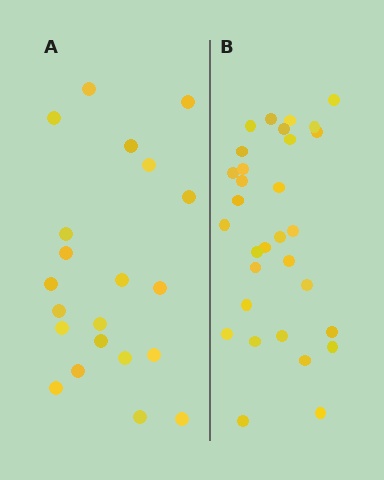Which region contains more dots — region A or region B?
Region B (the right region) has more dots.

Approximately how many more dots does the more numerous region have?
Region B has roughly 10 or so more dots than region A.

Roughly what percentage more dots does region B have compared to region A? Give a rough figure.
About 50% more.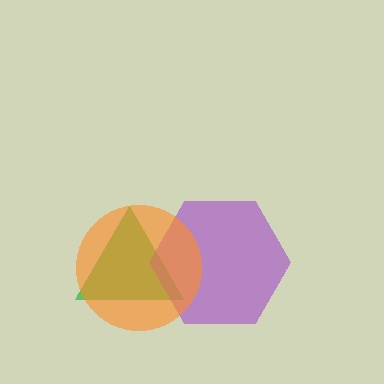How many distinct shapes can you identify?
There are 3 distinct shapes: a green triangle, a purple hexagon, an orange circle.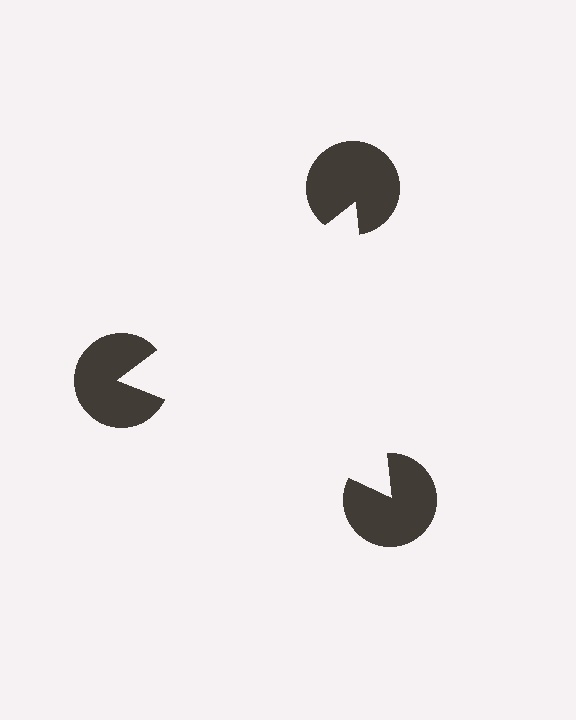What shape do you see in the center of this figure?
An illusory triangle — its edges are inferred from the aligned wedge cuts in the pac-man discs, not physically drawn.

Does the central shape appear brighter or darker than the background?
It typically appears slightly brighter than the background, even though no actual brightness change is drawn.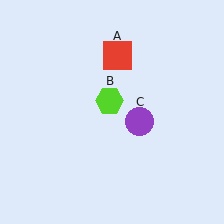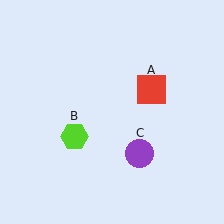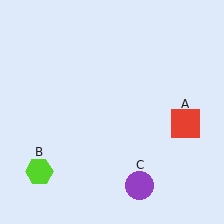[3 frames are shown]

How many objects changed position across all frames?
3 objects changed position: red square (object A), lime hexagon (object B), purple circle (object C).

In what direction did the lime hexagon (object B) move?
The lime hexagon (object B) moved down and to the left.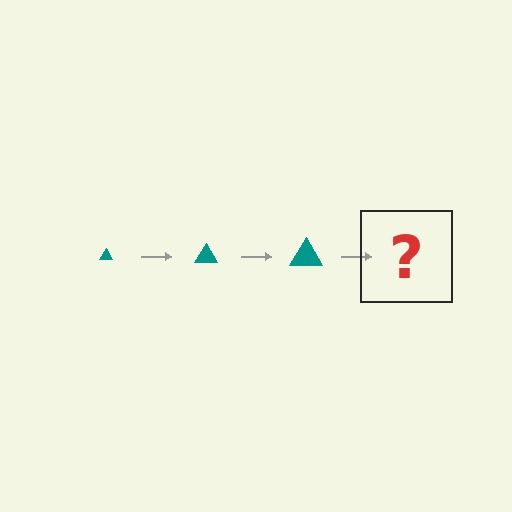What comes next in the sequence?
The next element should be a teal triangle, larger than the previous one.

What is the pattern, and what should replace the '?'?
The pattern is that the triangle gets progressively larger each step. The '?' should be a teal triangle, larger than the previous one.